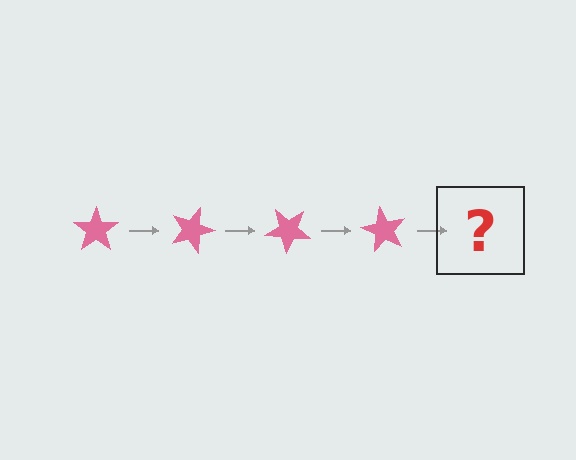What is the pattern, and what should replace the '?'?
The pattern is that the star rotates 20 degrees each step. The '?' should be a pink star rotated 80 degrees.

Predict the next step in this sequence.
The next step is a pink star rotated 80 degrees.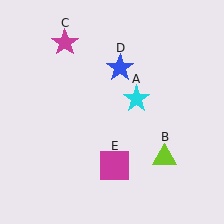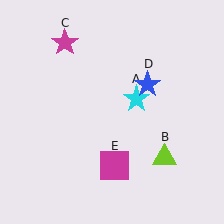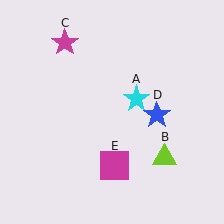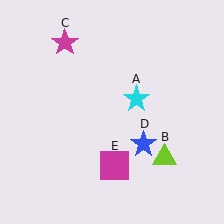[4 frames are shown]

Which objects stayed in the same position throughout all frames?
Cyan star (object A) and lime triangle (object B) and magenta star (object C) and magenta square (object E) remained stationary.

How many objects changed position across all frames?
1 object changed position: blue star (object D).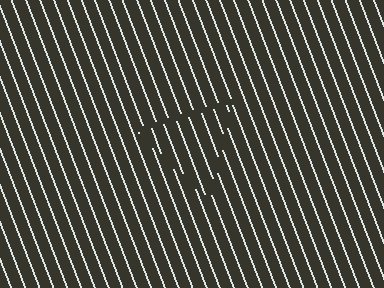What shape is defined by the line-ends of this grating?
An illusory triangle. The interior of the shape contains the same grating, shifted by half a period — the contour is defined by the phase discontinuity where line-ends from the inner and outer gratings abut.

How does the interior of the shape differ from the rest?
The interior of the shape contains the same grating, shifted by half a period — the contour is defined by the phase discontinuity where line-ends from the inner and outer gratings abut.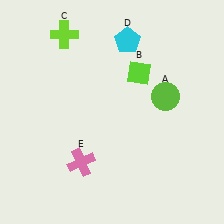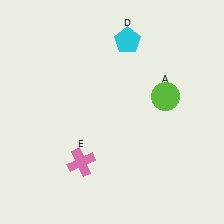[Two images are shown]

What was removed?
The lime diamond (B), the lime cross (C) were removed in Image 2.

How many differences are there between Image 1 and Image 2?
There are 2 differences between the two images.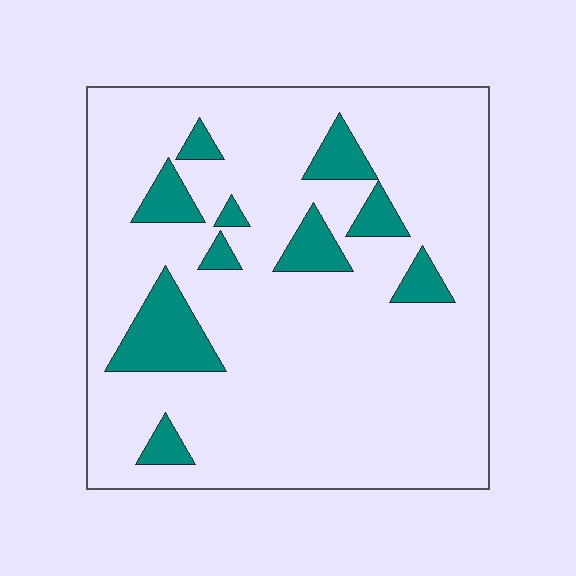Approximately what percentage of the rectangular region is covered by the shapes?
Approximately 15%.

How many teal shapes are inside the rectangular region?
10.